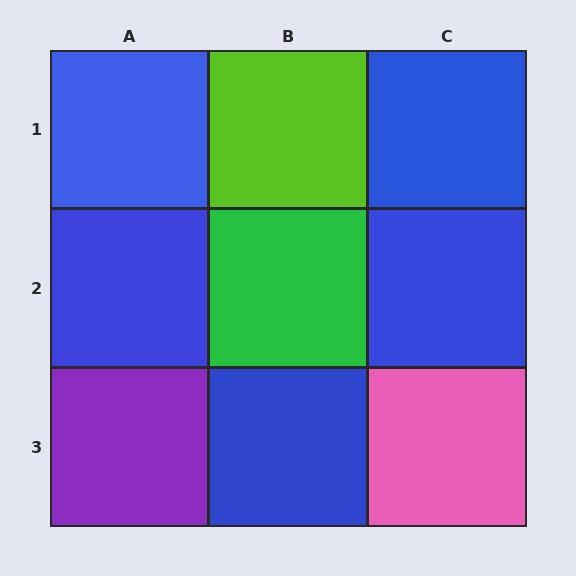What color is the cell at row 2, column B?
Green.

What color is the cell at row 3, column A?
Purple.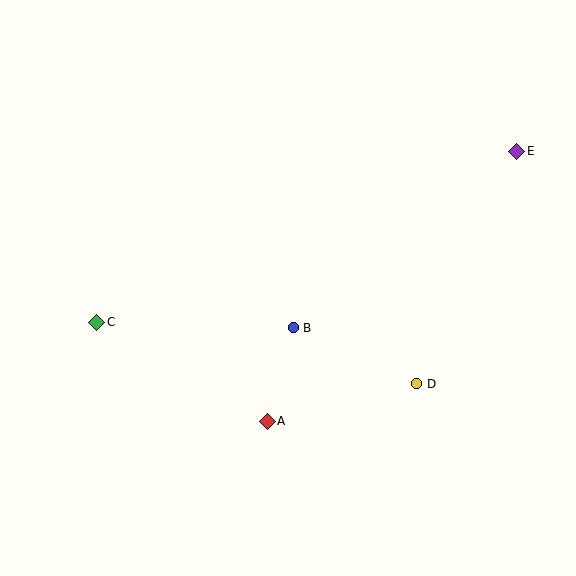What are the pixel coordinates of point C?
Point C is at (97, 322).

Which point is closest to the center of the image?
Point B at (293, 328) is closest to the center.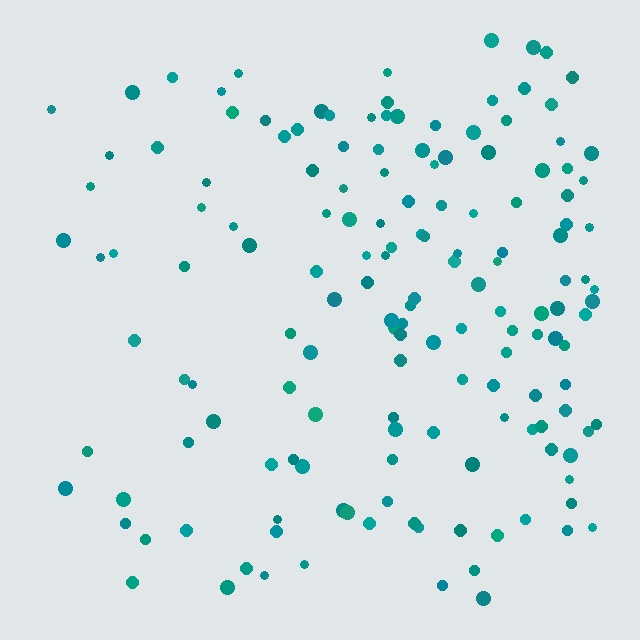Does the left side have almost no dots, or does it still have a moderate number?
Still a moderate number, just noticeably fewer than the right.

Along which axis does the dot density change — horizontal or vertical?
Horizontal.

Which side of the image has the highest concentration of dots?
The right.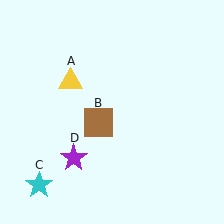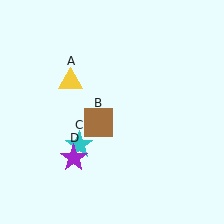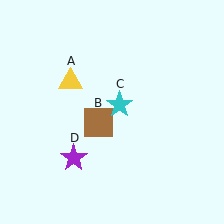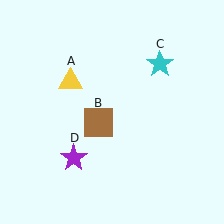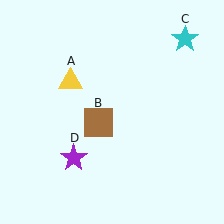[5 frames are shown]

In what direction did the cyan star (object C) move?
The cyan star (object C) moved up and to the right.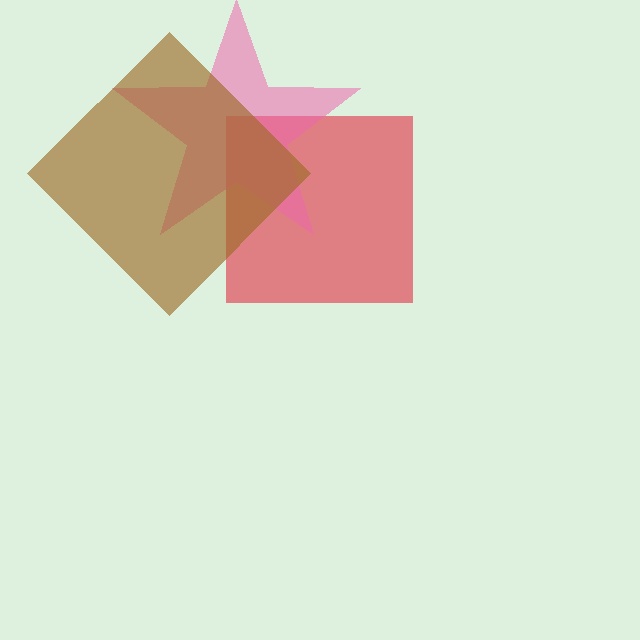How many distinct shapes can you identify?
There are 3 distinct shapes: a red square, a pink star, a brown diamond.